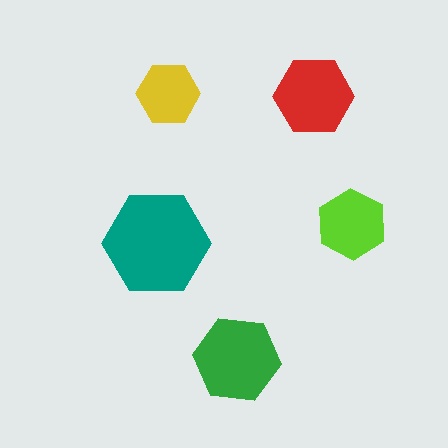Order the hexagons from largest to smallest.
the teal one, the green one, the red one, the lime one, the yellow one.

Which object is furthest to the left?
The teal hexagon is leftmost.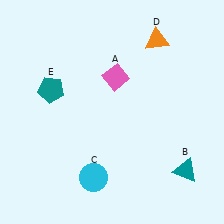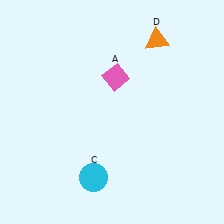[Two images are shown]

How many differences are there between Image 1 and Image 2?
There are 2 differences between the two images.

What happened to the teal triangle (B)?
The teal triangle (B) was removed in Image 2. It was in the bottom-right area of Image 1.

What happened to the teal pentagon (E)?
The teal pentagon (E) was removed in Image 2. It was in the top-left area of Image 1.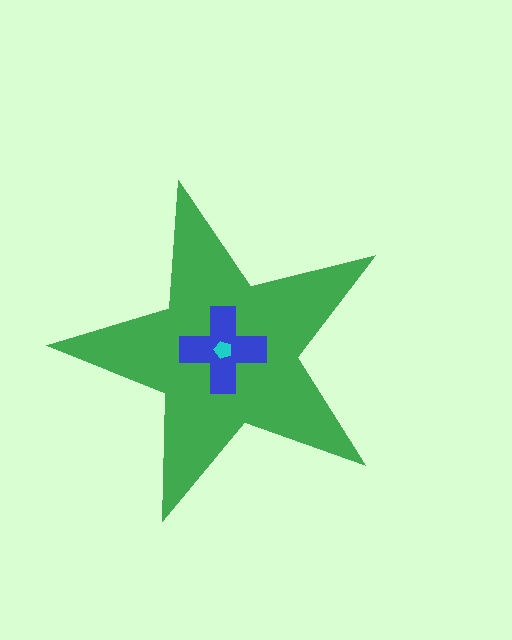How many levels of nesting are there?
3.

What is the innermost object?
The cyan pentagon.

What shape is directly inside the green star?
The blue cross.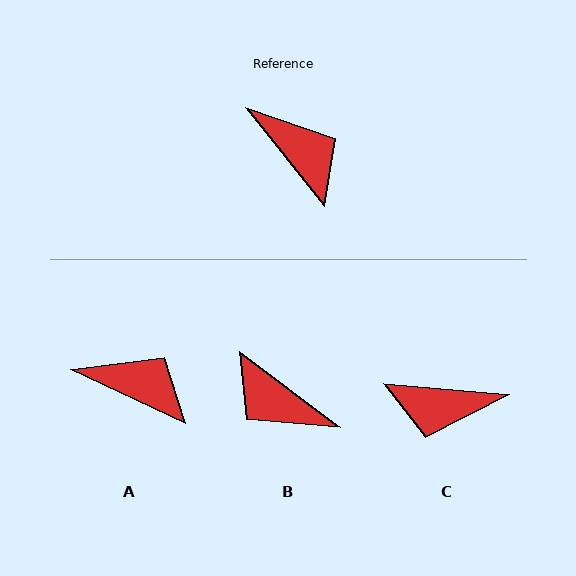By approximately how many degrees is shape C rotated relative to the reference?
Approximately 134 degrees clockwise.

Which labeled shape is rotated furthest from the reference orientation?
B, about 165 degrees away.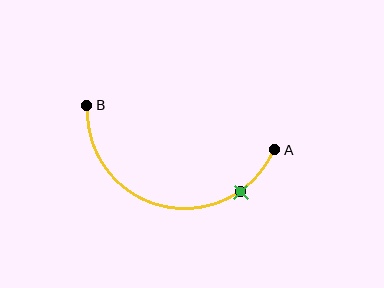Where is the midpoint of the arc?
The arc midpoint is the point on the curve farthest from the straight line joining A and B. It sits below that line.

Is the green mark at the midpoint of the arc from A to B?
No. The green mark lies on the arc but is closer to endpoint A. The arc midpoint would be at the point on the curve equidistant along the arc from both A and B.